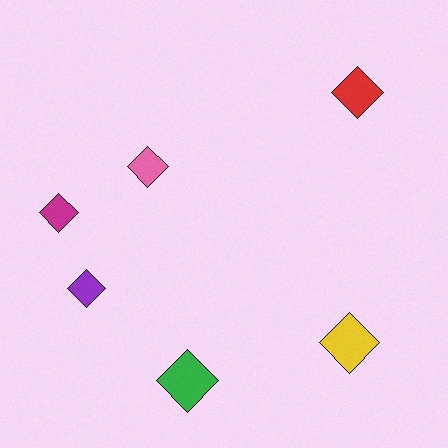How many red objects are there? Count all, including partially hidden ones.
There is 1 red object.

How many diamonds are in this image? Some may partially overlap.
There are 6 diamonds.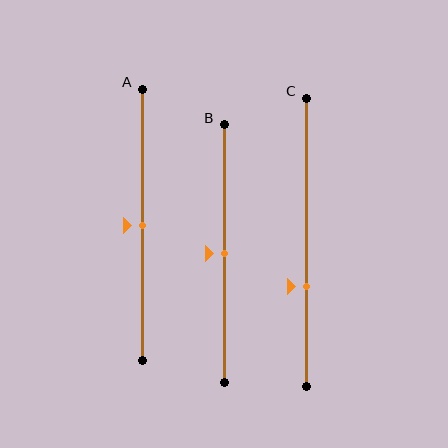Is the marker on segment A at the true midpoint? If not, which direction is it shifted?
Yes, the marker on segment A is at the true midpoint.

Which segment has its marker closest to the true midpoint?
Segment A has its marker closest to the true midpoint.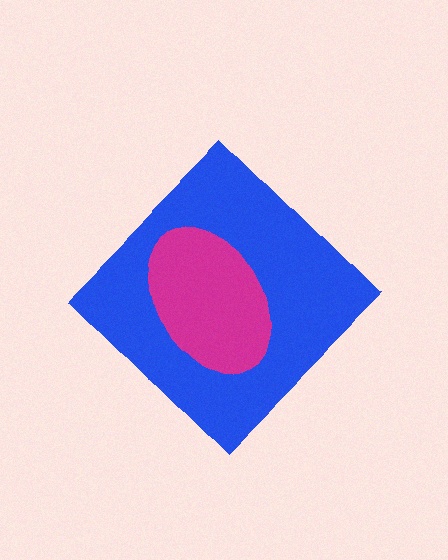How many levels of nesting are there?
2.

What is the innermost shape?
The magenta ellipse.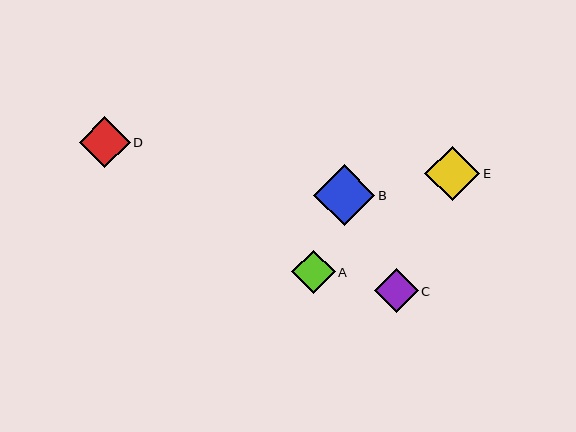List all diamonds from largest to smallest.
From largest to smallest: B, E, D, A, C.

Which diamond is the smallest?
Diamond C is the smallest with a size of approximately 44 pixels.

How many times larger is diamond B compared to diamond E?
Diamond B is approximately 1.1 times the size of diamond E.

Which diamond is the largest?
Diamond B is the largest with a size of approximately 61 pixels.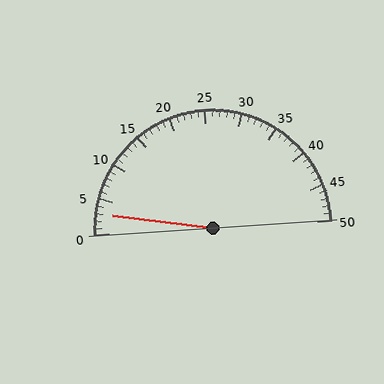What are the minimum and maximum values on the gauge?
The gauge ranges from 0 to 50.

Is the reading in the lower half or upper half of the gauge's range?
The reading is in the lower half of the range (0 to 50).